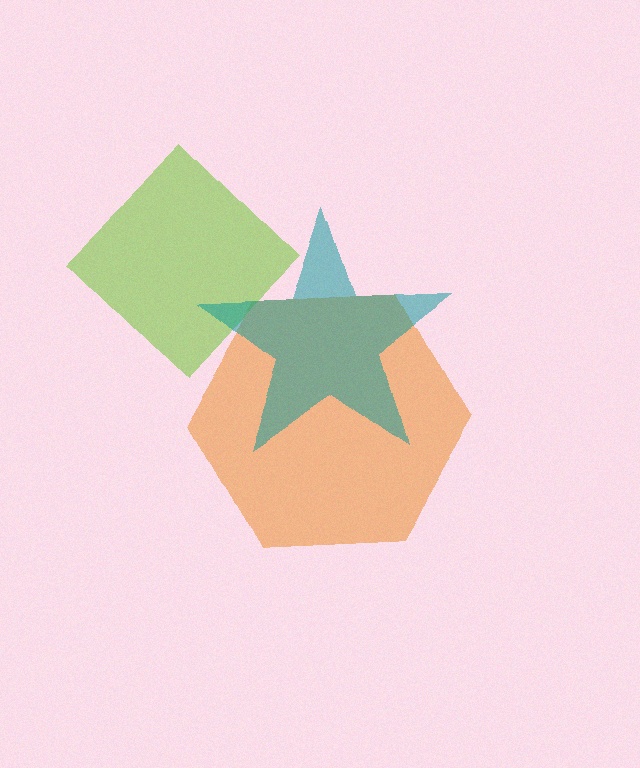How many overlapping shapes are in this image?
There are 3 overlapping shapes in the image.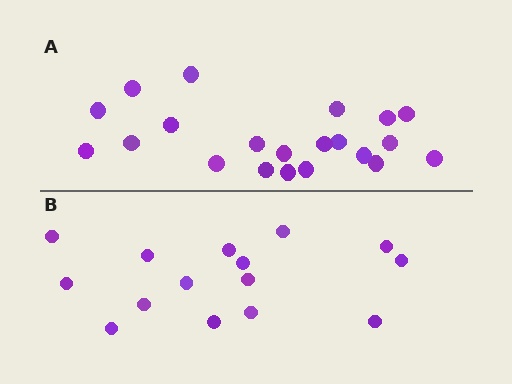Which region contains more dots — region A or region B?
Region A (the top region) has more dots.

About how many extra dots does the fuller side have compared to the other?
Region A has about 6 more dots than region B.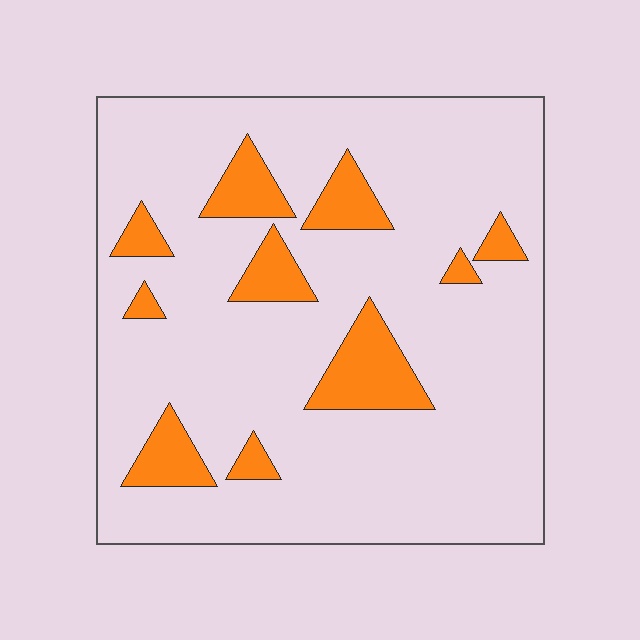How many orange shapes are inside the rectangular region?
10.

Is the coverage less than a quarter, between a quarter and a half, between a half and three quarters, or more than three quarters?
Less than a quarter.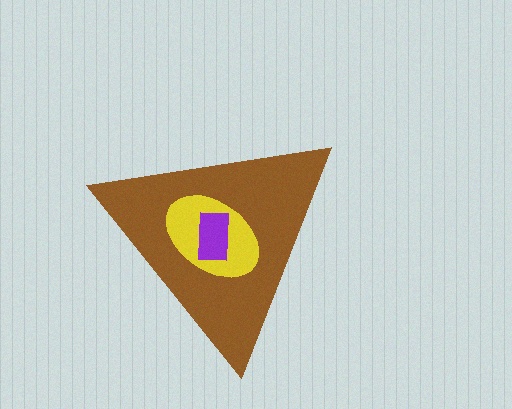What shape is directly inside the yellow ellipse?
The purple rectangle.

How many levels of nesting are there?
3.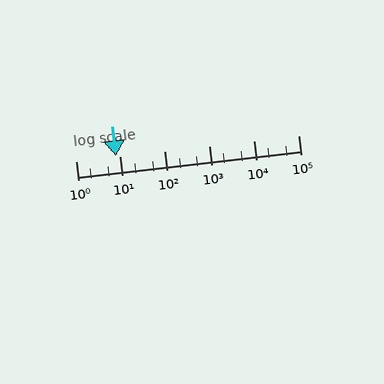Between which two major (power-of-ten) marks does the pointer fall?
The pointer is between 1 and 10.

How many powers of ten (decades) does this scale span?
The scale spans 5 decades, from 1 to 100000.